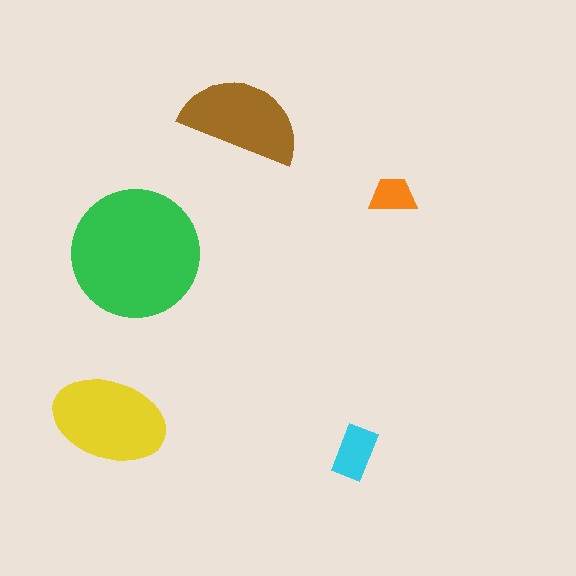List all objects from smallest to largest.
The orange trapezoid, the cyan rectangle, the brown semicircle, the yellow ellipse, the green circle.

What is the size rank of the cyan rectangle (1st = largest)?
4th.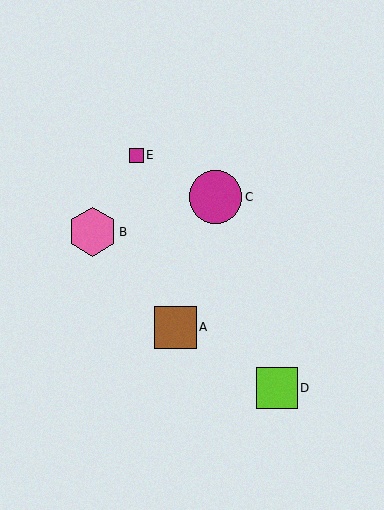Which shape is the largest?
The magenta circle (labeled C) is the largest.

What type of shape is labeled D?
Shape D is a lime square.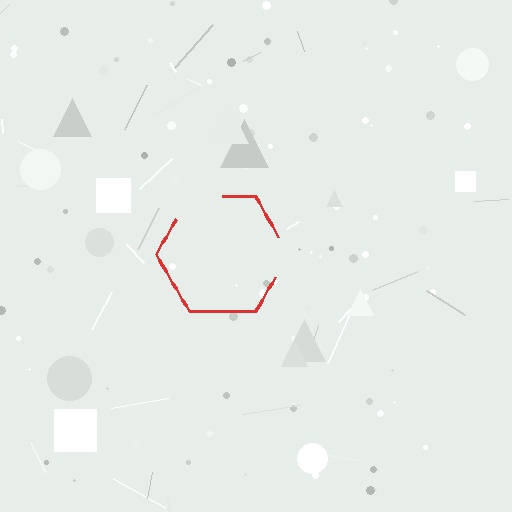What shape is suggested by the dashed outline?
The dashed outline suggests a hexagon.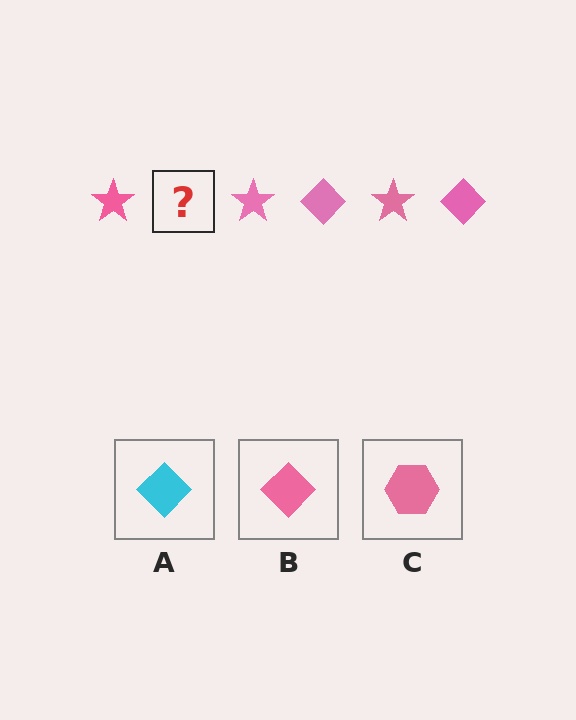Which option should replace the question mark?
Option B.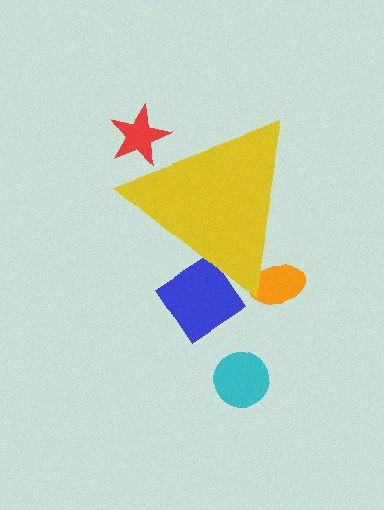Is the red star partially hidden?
Yes, the red star is partially hidden behind the yellow triangle.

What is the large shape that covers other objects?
A yellow triangle.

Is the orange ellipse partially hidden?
Yes, the orange ellipse is partially hidden behind the yellow triangle.